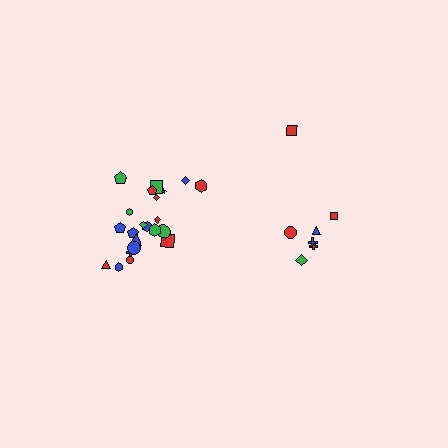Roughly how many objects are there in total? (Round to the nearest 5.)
Roughly 30 objects in total.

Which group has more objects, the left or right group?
The left group.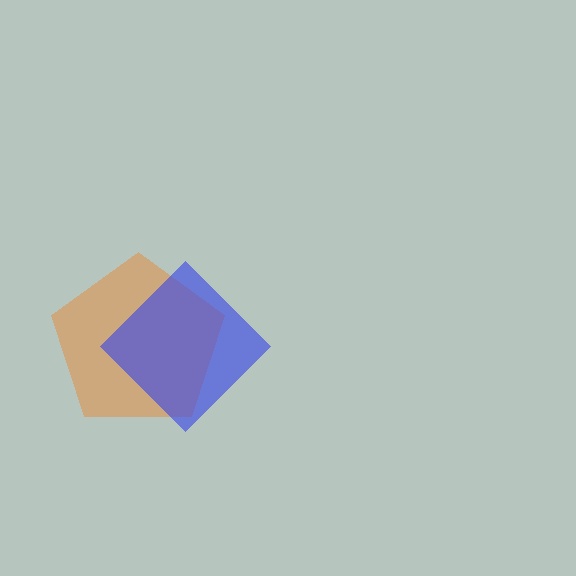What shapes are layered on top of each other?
The layered shapes are: an orange pentagon, a blue diamond.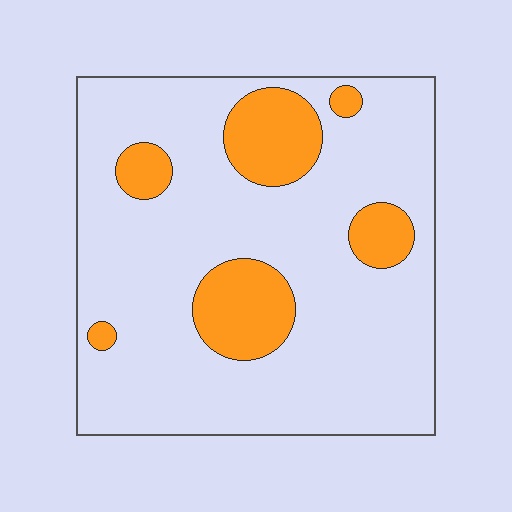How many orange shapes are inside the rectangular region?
6.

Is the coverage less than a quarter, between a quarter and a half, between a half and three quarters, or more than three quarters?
Less than a quarter.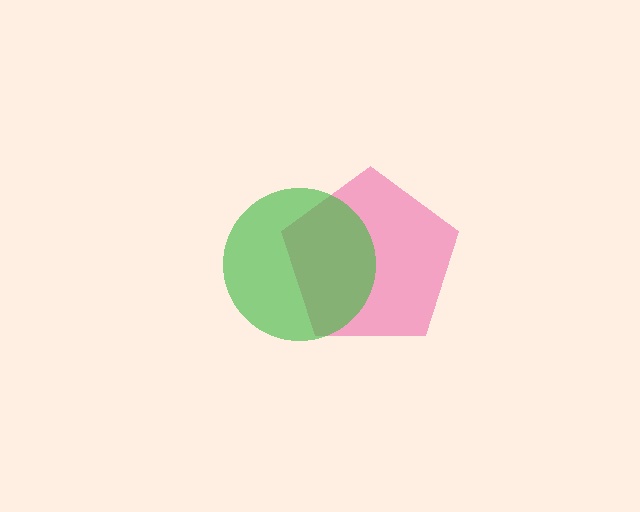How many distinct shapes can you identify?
There are 2 distinct shapes: a pink pentagon, a green circle.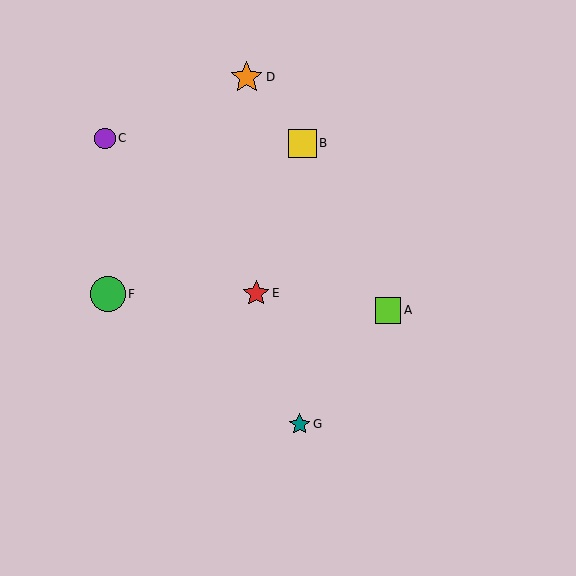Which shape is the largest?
The green circle (labeled F) is the largest.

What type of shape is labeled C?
Shape C is a purple circle.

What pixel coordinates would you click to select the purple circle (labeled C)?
Click at (105, 138) to select the purple circle C.